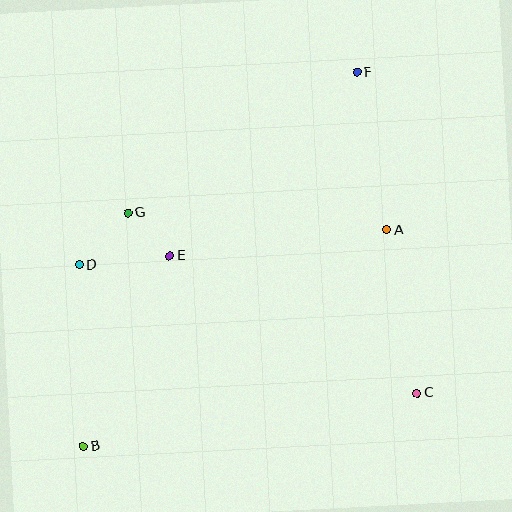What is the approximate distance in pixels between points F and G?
The distance between F and G is approximately 269 pixels.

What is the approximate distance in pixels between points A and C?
The distance between A and C is approximately 166 pixels.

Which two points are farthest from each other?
Points B and F are farthest from each other.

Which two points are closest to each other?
Points E and G are closest to each other.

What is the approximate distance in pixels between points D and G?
The distance between D and G is approximately 71 pixels.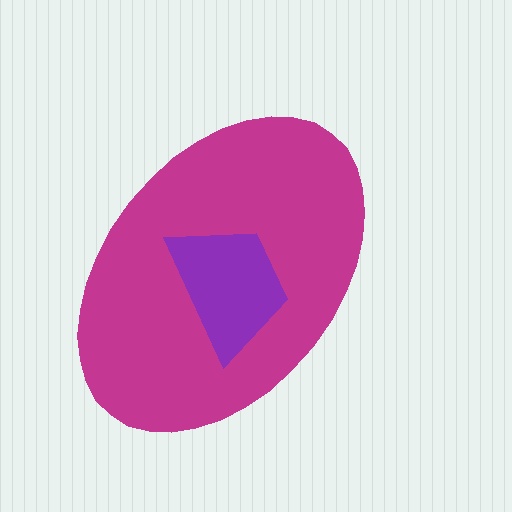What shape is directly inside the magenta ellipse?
The purple trapezoid.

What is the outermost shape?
The magenta ellipse.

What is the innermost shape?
The purple trapezoid.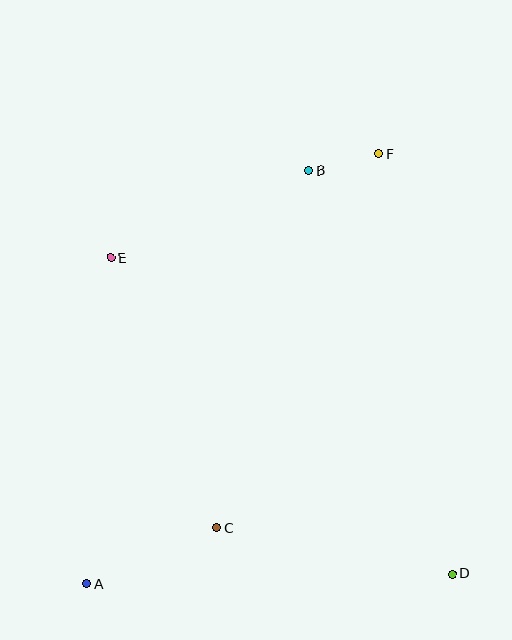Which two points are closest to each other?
Points B and F are closest to each other.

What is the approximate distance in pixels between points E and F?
The distance between E and F is approximately 288 pixels.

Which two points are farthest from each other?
Points A and F are farthest from each other.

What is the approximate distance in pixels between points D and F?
The distance between D and F is approximately 426 pixels.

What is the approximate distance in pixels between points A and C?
The distance between A and C is approximately 141 pixels.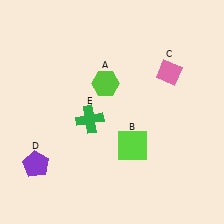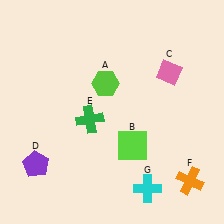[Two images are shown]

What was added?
An orange cross (F), a cyan cross (G) were added in Image 2.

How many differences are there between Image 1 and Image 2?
There are 2 differences between the two images.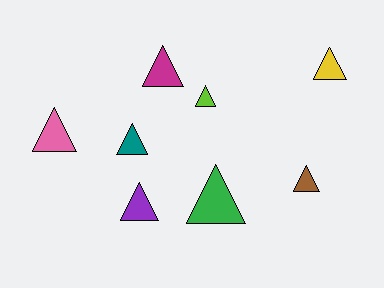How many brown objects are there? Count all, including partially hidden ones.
There is 1 brown object.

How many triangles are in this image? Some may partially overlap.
There are 8 triangles.